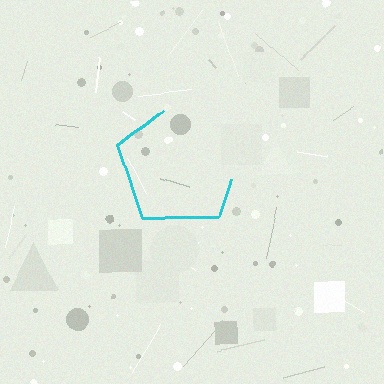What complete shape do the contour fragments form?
The contour fragments form a pentagon.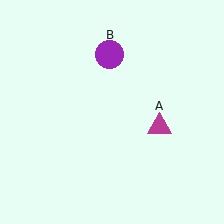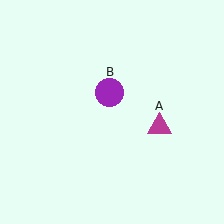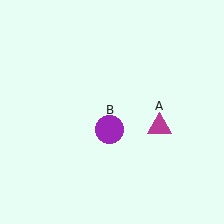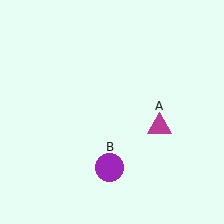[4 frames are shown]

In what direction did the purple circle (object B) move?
The purple circle (object B) moved down.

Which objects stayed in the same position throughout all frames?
Magenta triangle (object A) remained stationary.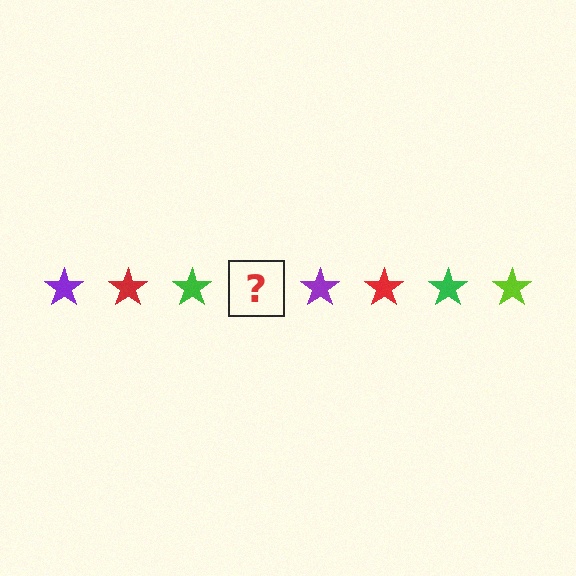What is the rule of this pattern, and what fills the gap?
The rule is that the pattern cycles through purple, red, green, lime stars. The gap should be filled with a lime star.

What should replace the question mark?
The question mark should be replaced with a lime star.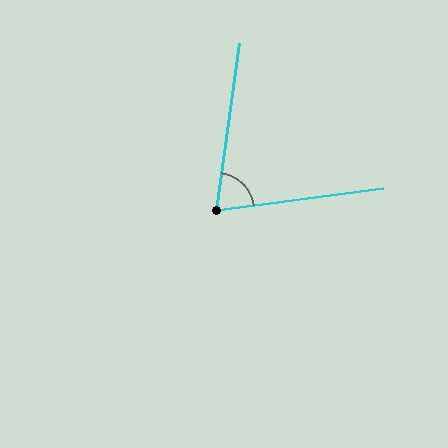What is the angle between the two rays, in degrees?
Approximately 75 degrees.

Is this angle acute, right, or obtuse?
It is acute.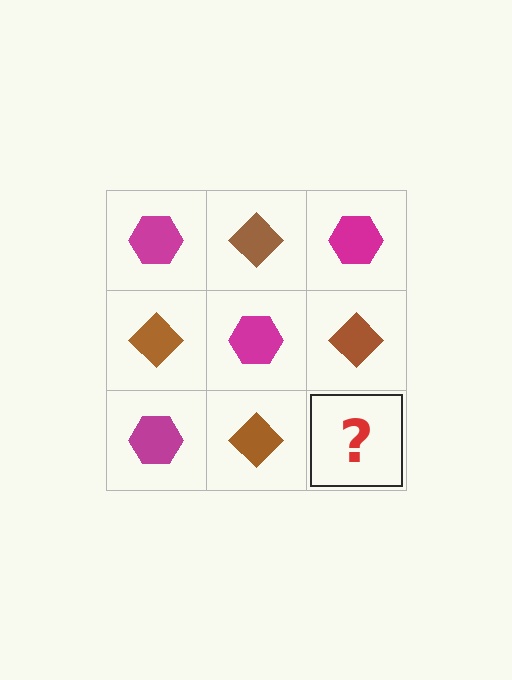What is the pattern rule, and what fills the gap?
The rule is that it alternates magenta hexagon and brown diamond in a checkerboard pattern. The gap should be filled with a magenta hexagon.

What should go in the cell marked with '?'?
The missing cell should contain a magenta hexagon.